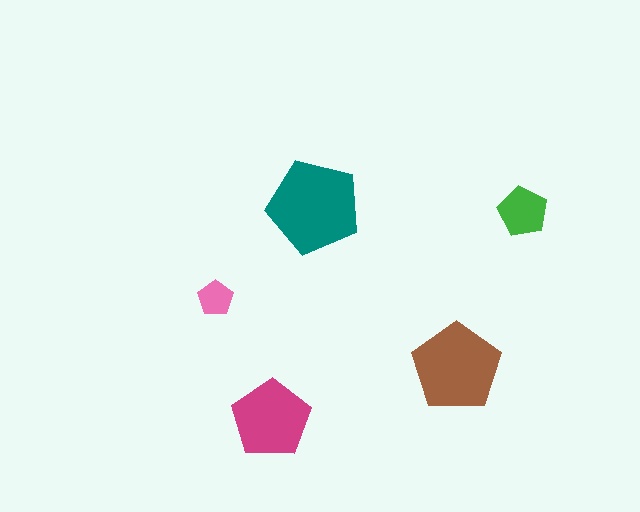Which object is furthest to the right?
The green pentagon is rightmost.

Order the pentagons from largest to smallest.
the teal one, the brown one, the magenta one, the green one, the pink one.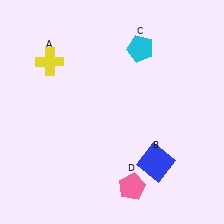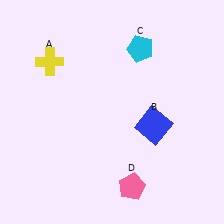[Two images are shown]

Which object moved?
The blue square (B) moved up.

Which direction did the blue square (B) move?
The blue square (B) moved up.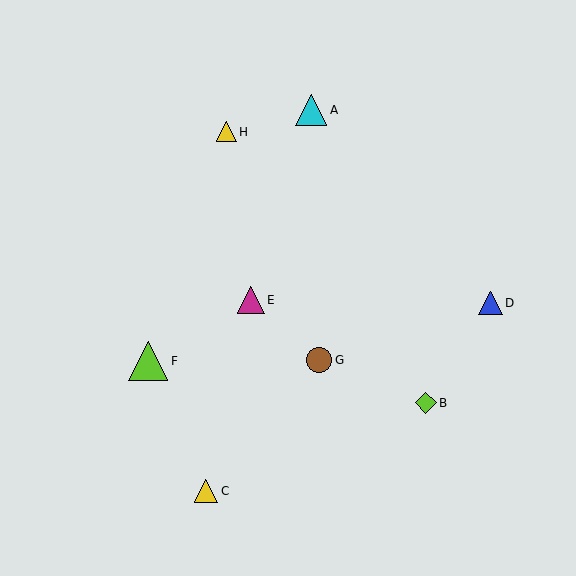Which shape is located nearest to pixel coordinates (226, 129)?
The yellow triangle (labeled H) at (226, 132) is nearest to that location.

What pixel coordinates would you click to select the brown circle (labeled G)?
Click at (319, 360) to select the brown circle G.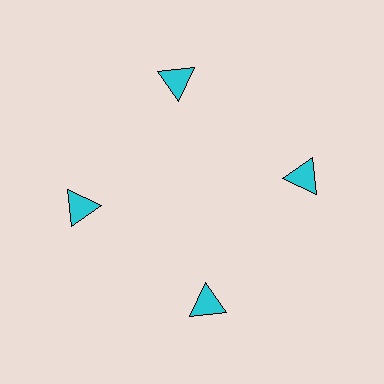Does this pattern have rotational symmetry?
Yes, this pattern has 4-fold rotational symmetry. It looks the same after rotating 90 degrees around the center.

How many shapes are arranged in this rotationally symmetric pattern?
There are 4 shapes, arranged in 4 groups of 1.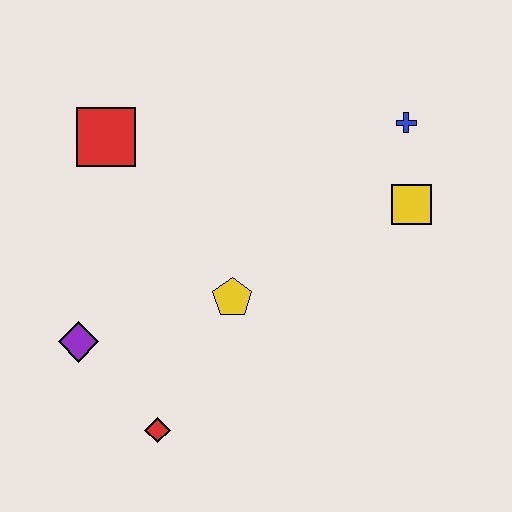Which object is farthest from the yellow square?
The purple diamond is farthest from the yellow square.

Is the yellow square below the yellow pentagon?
No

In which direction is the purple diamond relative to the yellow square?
The purple diamond is to the left of the yellow square.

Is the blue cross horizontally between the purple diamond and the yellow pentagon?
No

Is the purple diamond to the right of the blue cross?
No